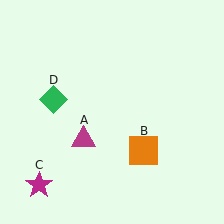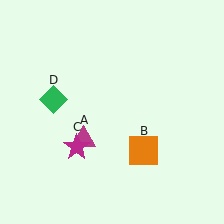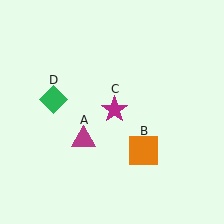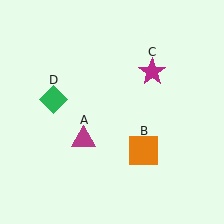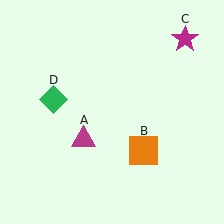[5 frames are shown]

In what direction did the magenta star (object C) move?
The magenta star (object C) moved up and to the right.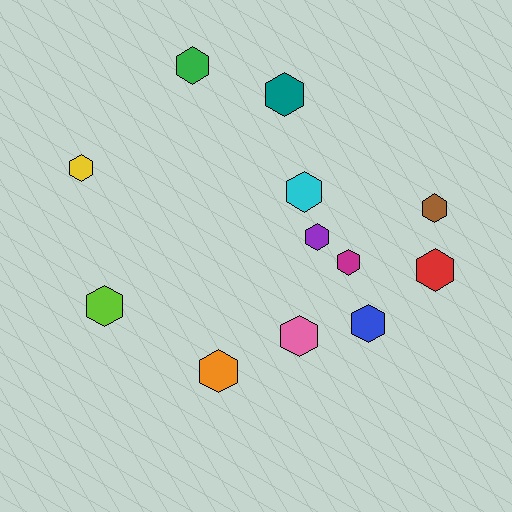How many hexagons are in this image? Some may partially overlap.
There are 12 hexagons.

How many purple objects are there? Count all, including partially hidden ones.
There is 1 purple object.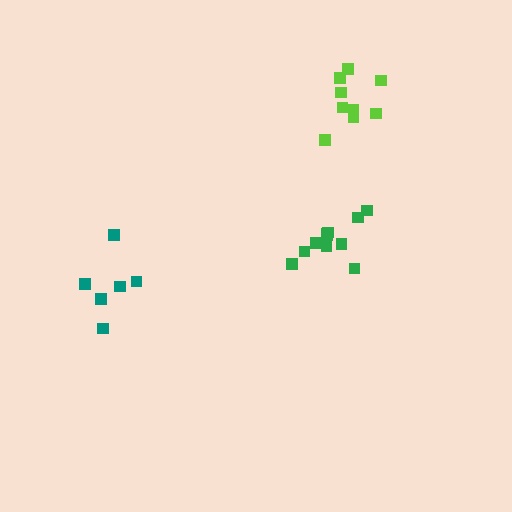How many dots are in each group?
Group 1: 11 dots, Group 2: 6 dots, Group 3: 9 dots (26 total).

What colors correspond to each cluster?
The clusters are colored: green, teal, lime.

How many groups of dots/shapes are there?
There are 3 groups.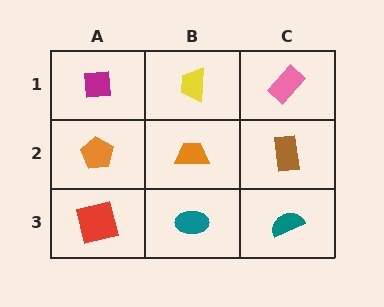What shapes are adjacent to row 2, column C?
A pink rectangle (row 1, column C), a teal semicircle (row 3, column C), an orange trapezoid (row 2, column B).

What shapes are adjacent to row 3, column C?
A brown rectangle (row 2, column C), a teal ellipse (row 3, column B).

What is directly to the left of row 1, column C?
A yellow trapezoid.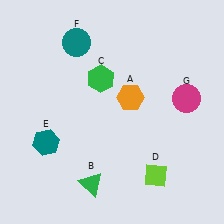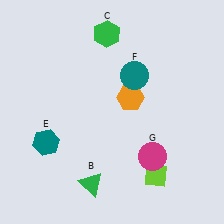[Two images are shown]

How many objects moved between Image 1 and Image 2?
3 objects moved between the two images.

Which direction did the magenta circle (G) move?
The magenta circle (G) moved down.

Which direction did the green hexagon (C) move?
The green hexagon (C) moved up.